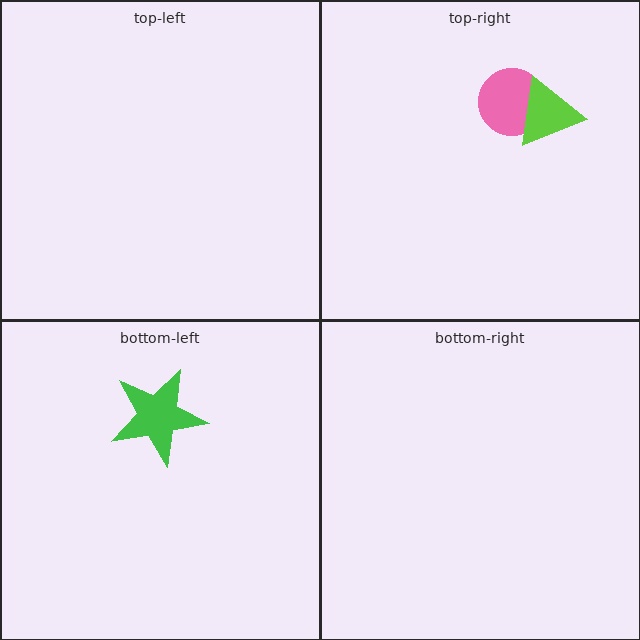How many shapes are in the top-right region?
2.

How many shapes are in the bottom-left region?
1.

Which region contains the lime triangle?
The top-right region.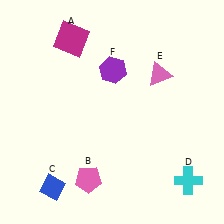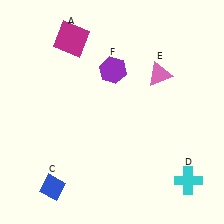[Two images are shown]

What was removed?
The pink pentagon (B) was removed in Image 2.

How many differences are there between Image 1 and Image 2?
There is 1 difference between the two images.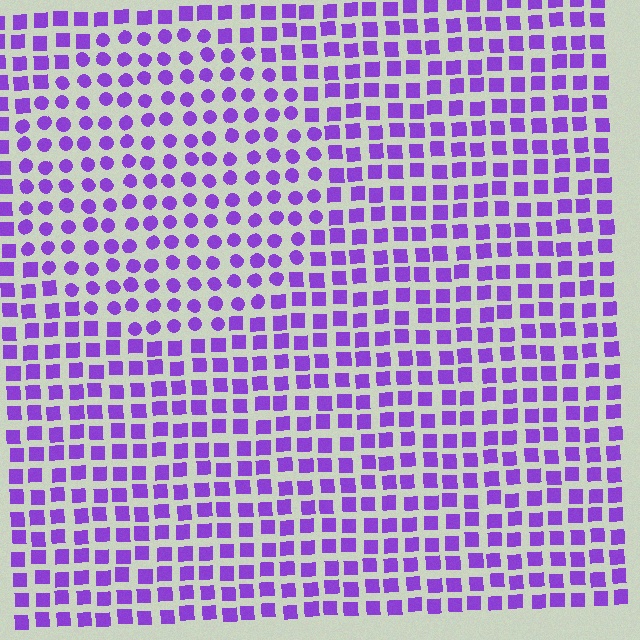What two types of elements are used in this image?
The image uses circles inside the circle region and squares outside it.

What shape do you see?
I see a circle.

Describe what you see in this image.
The image is filled with small purple elements arranged in a uniform grid. A circle-shaped region contains circles, while the surrounding area contains squares. The boundary is defined purely by the change in element shape.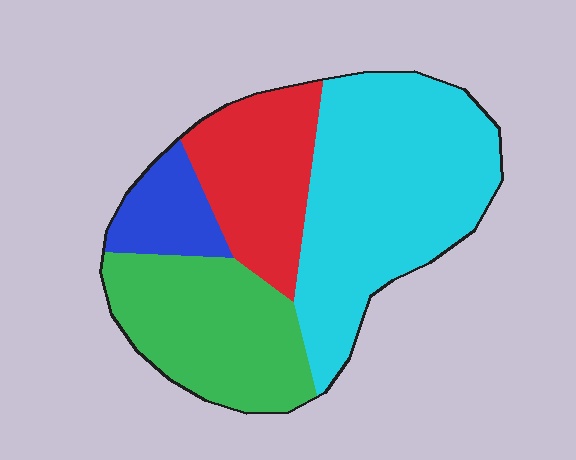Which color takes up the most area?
Cyan, at roughly 45%.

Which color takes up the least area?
Blue, at roughly 10%.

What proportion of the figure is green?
Green takes up about one quarter (1/4) of the figure.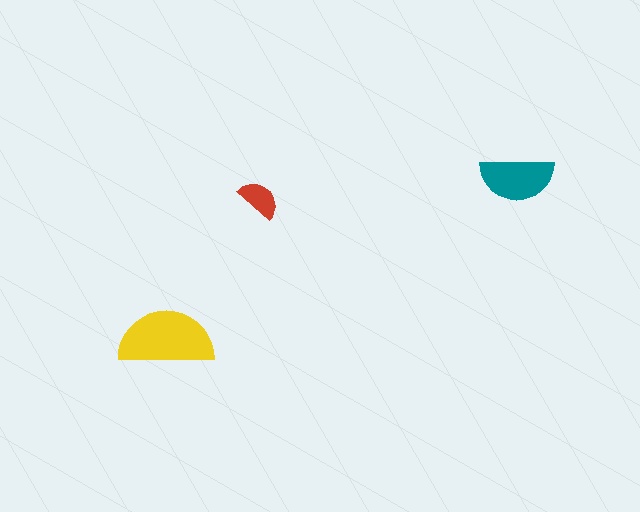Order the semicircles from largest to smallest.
the yellow one, the teal one, the red one.